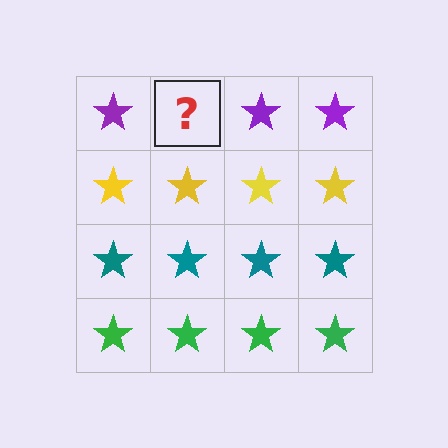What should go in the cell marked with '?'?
The missing cell should contain a purple star.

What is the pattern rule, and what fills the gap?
The rule is that each row has a consistent color. The gap should be filled with a purple star.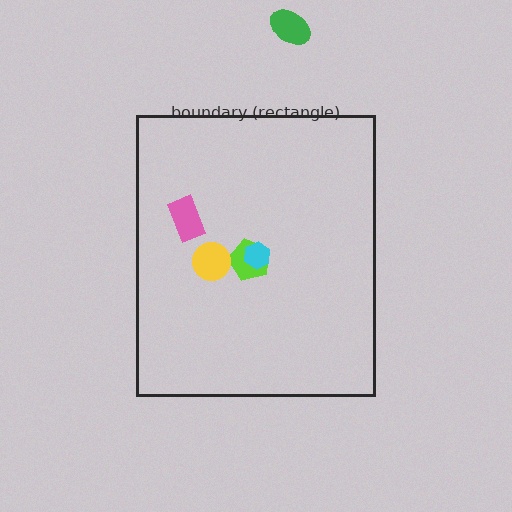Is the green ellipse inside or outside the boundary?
Outside.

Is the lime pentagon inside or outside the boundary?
Inside.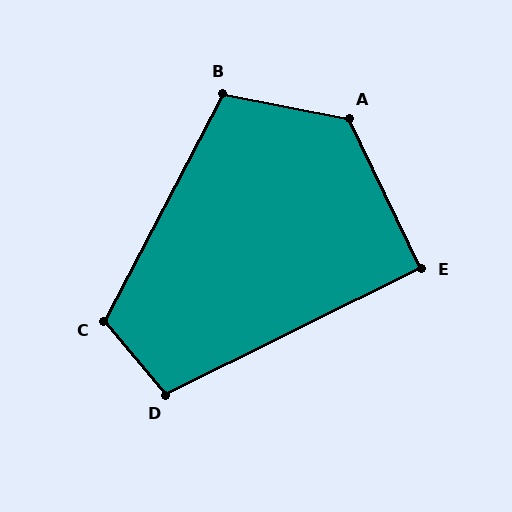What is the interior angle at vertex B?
Approximately 106 degrees (obtuse).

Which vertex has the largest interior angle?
A, at approximately 127 degrees.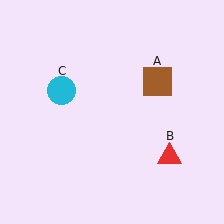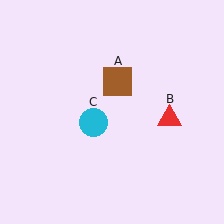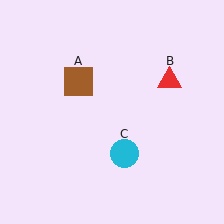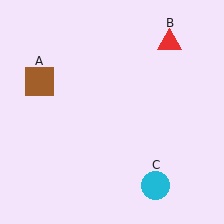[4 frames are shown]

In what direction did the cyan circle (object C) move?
The cyan circle (object C) moved down and to the right.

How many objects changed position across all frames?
3 objects changed position: brown square (object A), red triangle (object B), cyan circle (object C).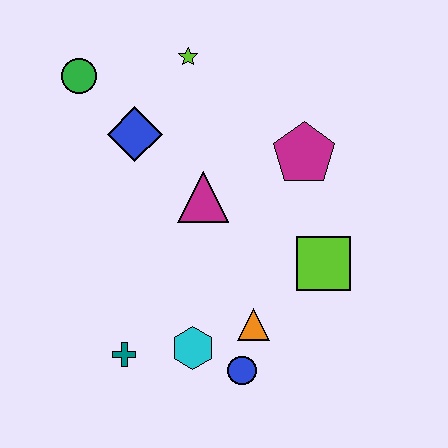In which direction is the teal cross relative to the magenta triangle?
The teal cross is below the magenta triangle.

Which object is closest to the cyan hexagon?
The blue circle is closest to the cyan hexagon.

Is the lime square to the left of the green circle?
No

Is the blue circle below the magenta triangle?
Yes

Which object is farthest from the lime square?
The green circle is farthest from the lime square.